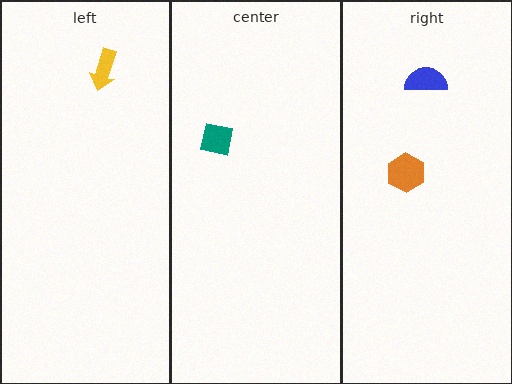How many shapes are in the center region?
1.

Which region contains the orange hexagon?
The right region.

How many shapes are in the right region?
2.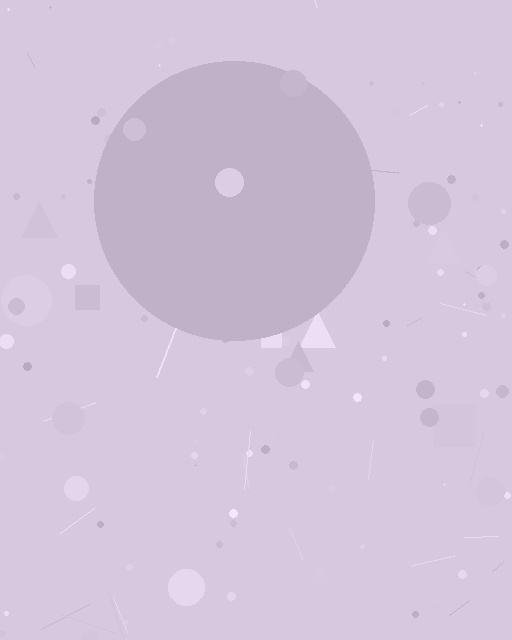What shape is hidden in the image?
A circle is hidden in the image.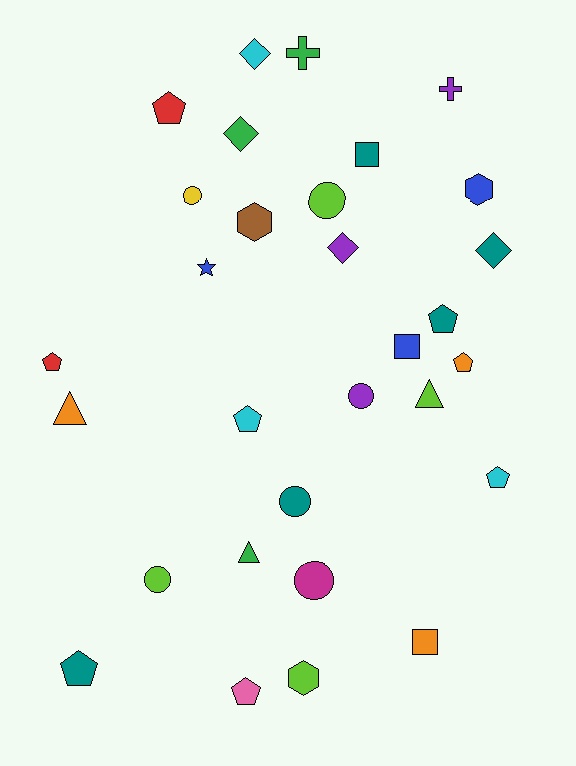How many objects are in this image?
There are 30 objects.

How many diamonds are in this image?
There are 4 diamonds.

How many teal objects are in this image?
There are 5 teal objects.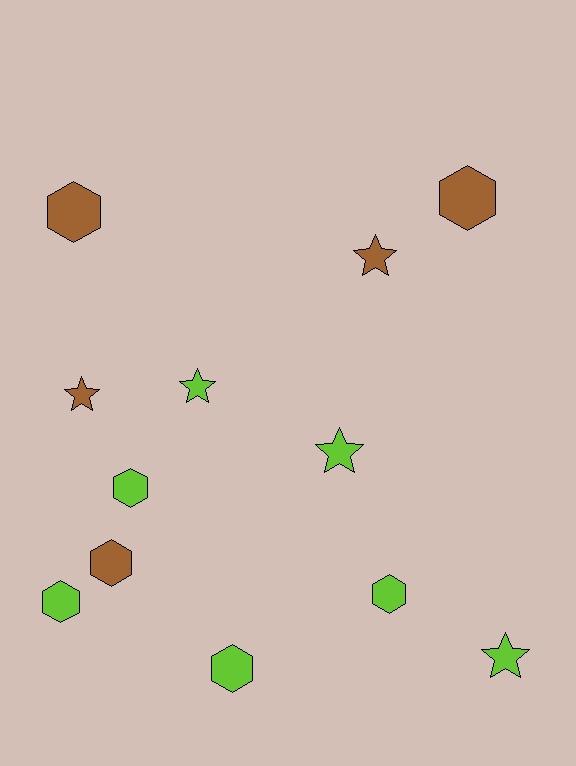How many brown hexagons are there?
There are 3 brown hexagons.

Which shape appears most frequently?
Hexagon, with 7 objects.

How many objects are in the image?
There are 12 objects.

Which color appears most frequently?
Lime, with 7 objects.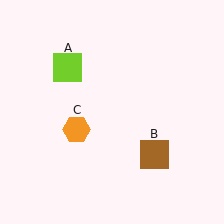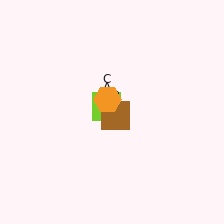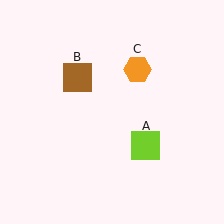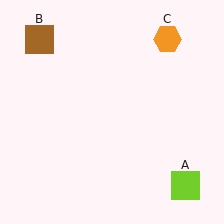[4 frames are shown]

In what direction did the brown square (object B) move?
The brown square (object B) moved up and to the left.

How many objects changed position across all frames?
3 objects changed position: lime square (object A), brown square (object B), orange hexagon (object C).